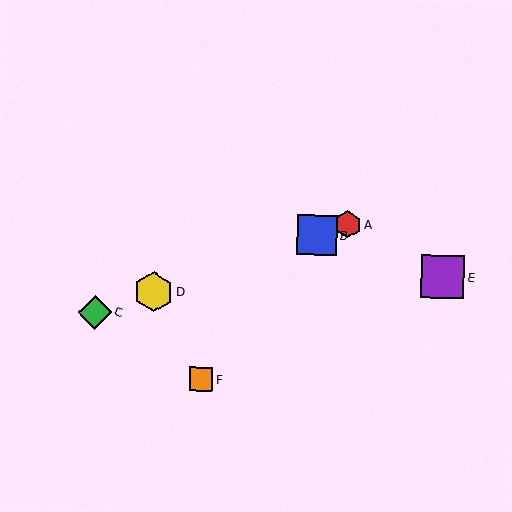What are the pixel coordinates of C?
Object C is at (95, 312).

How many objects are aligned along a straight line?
4 objects (A, B, C, D) are aligned along a straight line.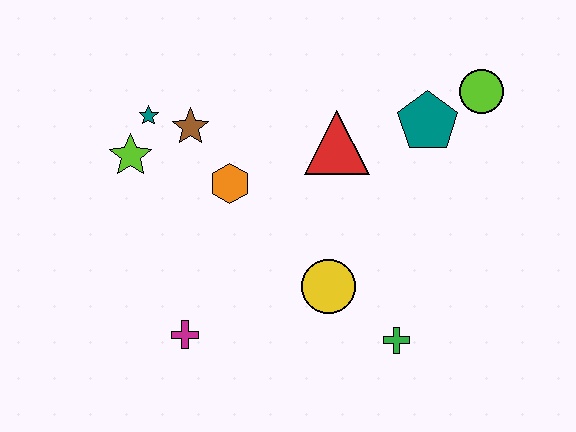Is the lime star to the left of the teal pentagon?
Yes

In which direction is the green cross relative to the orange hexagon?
The green cross is to the right of the orange hexagon.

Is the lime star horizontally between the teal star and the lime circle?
No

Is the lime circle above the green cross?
Yes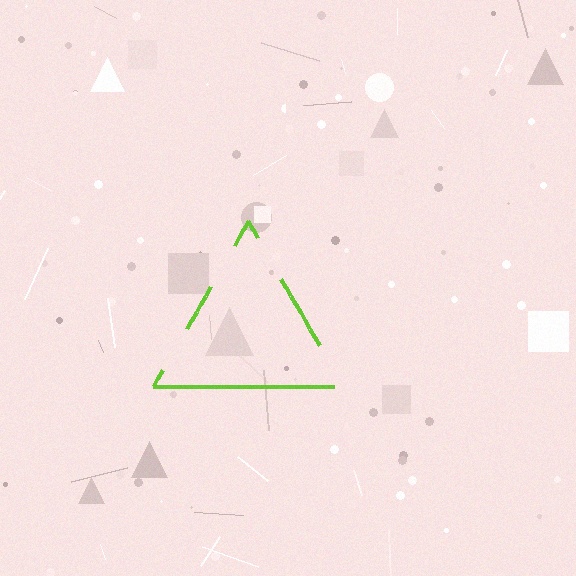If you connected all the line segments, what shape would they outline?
They would outline a triangle.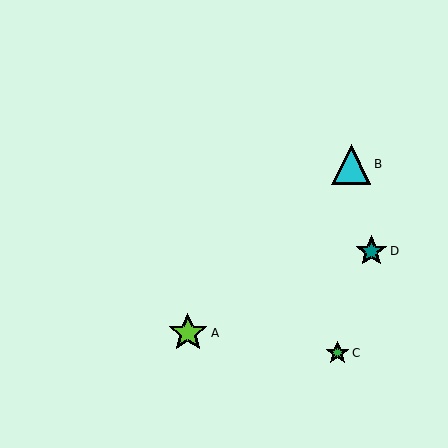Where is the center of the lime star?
The center of the lime star is at (188, 333).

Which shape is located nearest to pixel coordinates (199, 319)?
The lime star (labeled A) at (188, 333) is nearest to that location.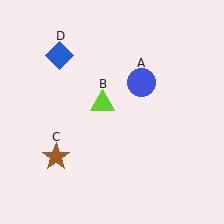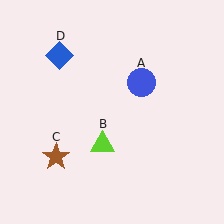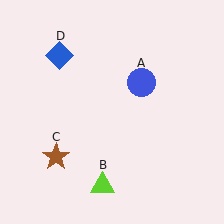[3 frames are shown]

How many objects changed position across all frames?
1 object changed position: lime triangle (object B).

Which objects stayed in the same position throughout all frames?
Blue circle (object A) and brown star (object C) and blue diamond (object D) remained stationary.